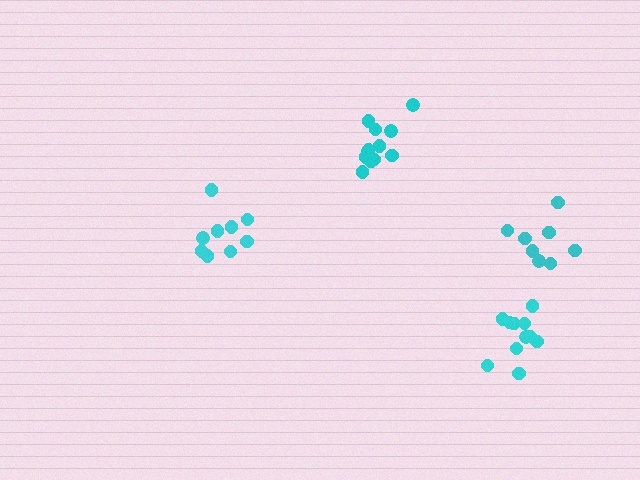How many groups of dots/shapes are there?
There are 4 groups.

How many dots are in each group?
Group 1: 9 dots, Group 2: 12 dots, Group 3: 8 dots, Group 4: 11 dots (40 total).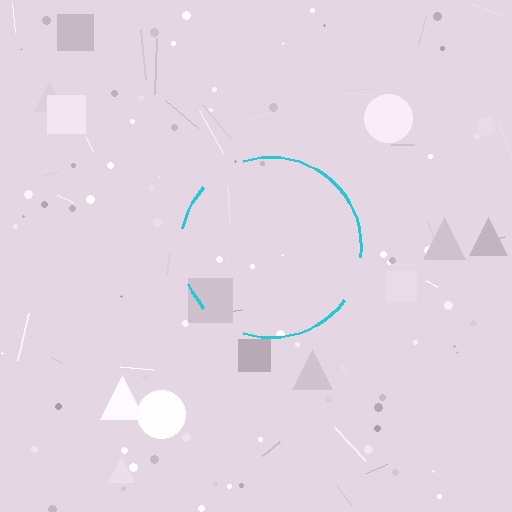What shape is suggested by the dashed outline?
The dashed outline suggests a circle.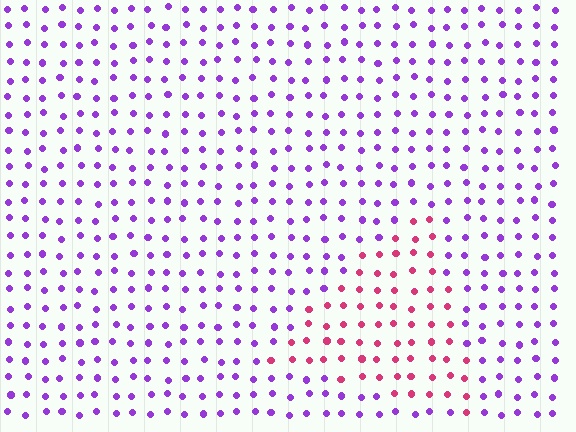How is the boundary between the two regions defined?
The boundary is defined purely by a slight shift in hue (about 60 degrees). Spacing, size, and orientation are identical on both sides.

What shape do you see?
I see a triangle.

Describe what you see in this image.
The image is filled with small purple elements in a uniform arrangement. A triangle-shaped region is visible where the elements are tinted to a slightly different hue, forming a subtle color boundary.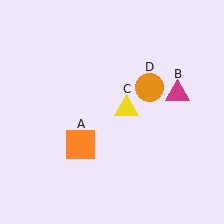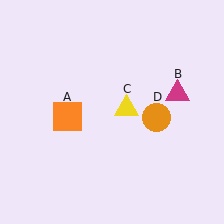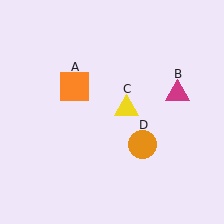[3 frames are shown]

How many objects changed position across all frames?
2 objects changed position: orange square (object A), orange circle (object D).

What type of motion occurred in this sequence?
The orange square (object A), orange circle (object D) rotated clockwise around the center of the scene.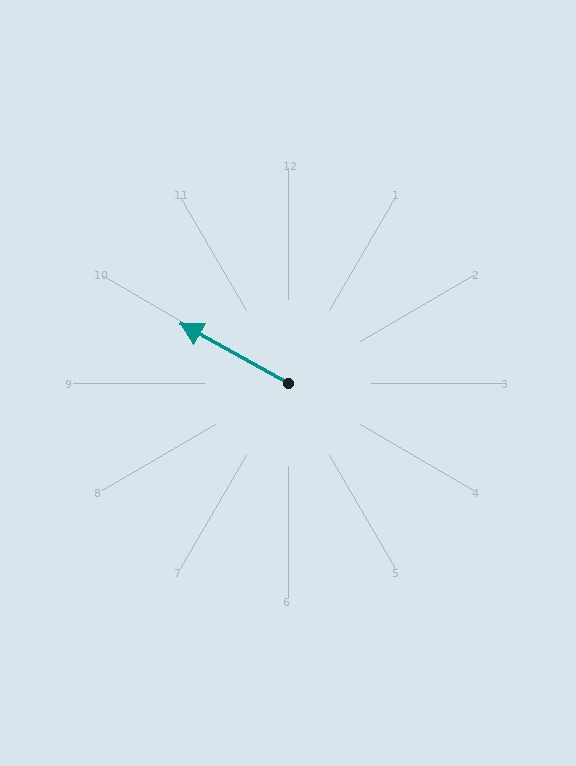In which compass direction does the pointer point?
Northwest.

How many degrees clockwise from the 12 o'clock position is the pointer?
Approximately 299 degrees.